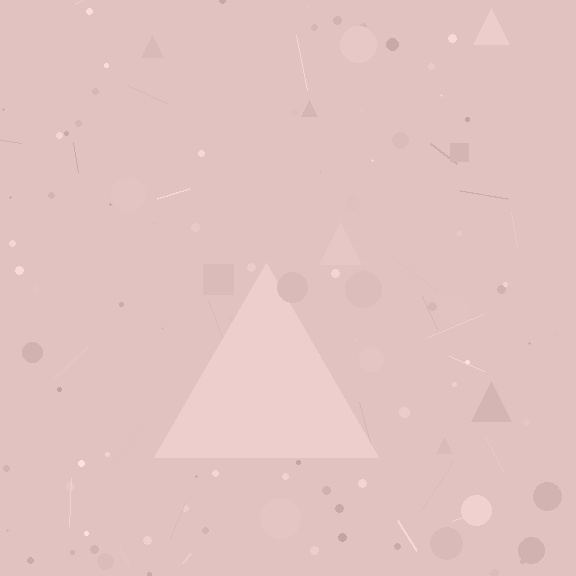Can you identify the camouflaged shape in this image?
The camouflaged shape is a triangle.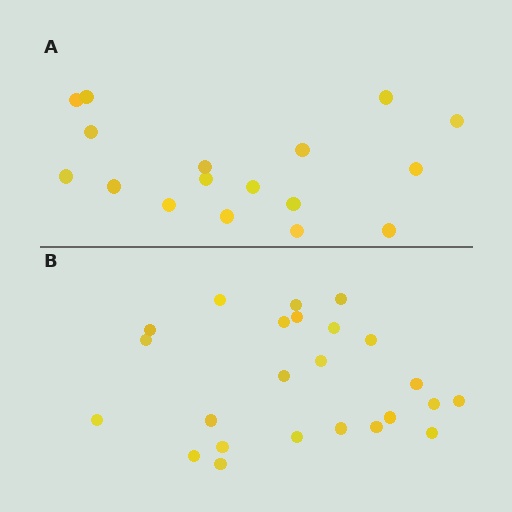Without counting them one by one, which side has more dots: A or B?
Region B (the bottom region) has more dots.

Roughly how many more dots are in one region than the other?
Region B has roughly 8 or so more dots than region A.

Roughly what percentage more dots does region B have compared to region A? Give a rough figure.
About 40% more.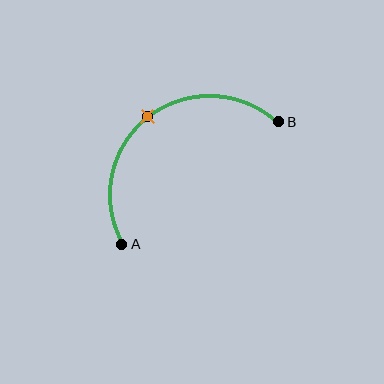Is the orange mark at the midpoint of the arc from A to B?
Yes. The orange mark lies on the arc at equal arc-length from both A and B — it is the arc midpoint.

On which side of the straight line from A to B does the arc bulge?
The arc bulges above and to the left of the straight line connecting A and B.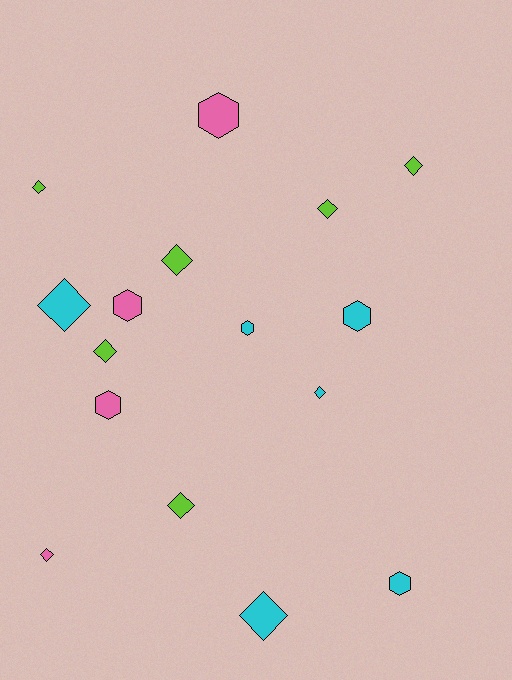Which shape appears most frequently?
Diamond, with 10 objects.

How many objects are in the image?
There are 16 objects.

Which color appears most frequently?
Cyan, with 6 objects.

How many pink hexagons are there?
There are 3 pink hexagons.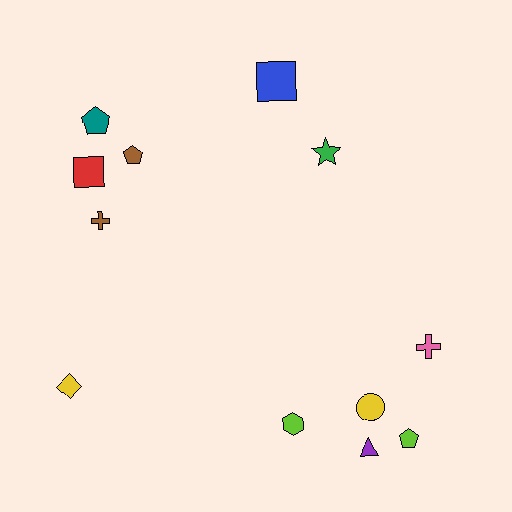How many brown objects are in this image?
There are 2 brown objects.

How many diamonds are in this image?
There is 1 diamond.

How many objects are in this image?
There are 12 objects.